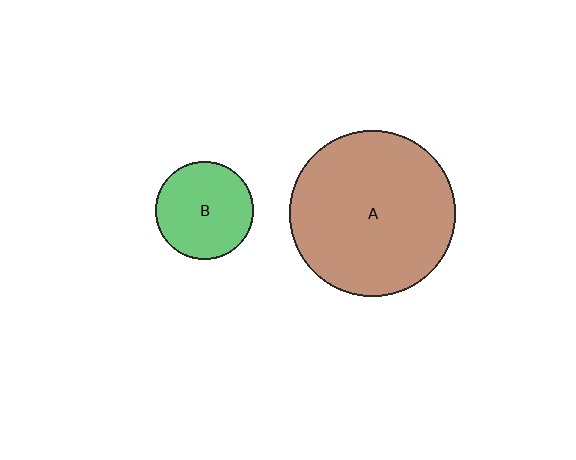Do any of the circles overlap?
No, none of the circles overlap.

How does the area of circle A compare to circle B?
Approximately 2.9 times.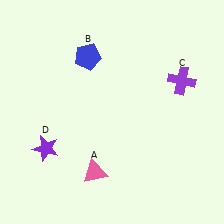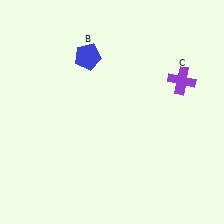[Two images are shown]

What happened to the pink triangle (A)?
The pink triangle (A) was removed in Image 2. It was in the bottom-left area of Image 1.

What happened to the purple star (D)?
The purple star (D) was removed in Image 2. It was in the bottom-left area of Image 1.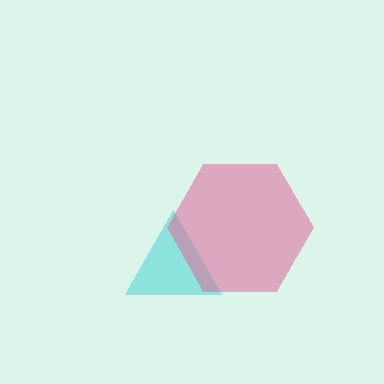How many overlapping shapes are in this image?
There are 2 overlapping shapes in the image.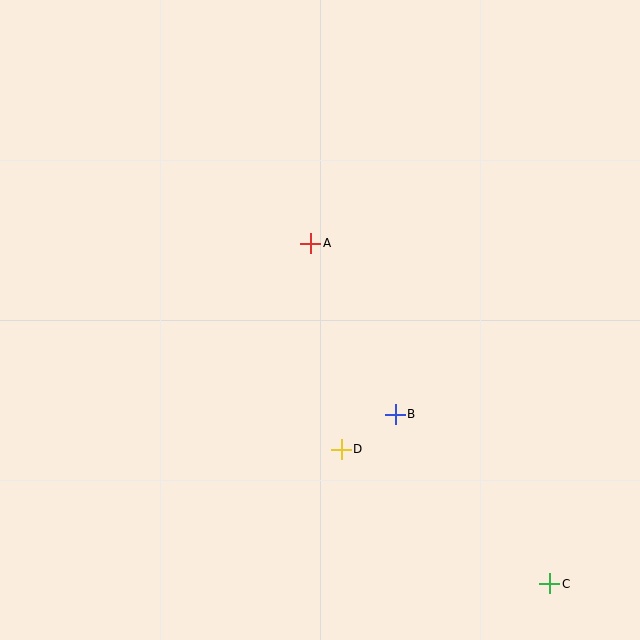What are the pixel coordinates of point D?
Point D is at (341, 449).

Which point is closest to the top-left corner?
Point A is closest to the top-left corner.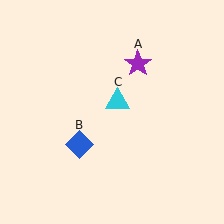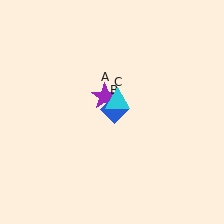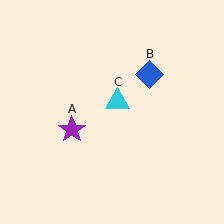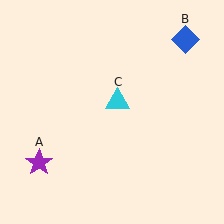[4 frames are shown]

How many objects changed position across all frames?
2 objects changed position: purple star (object A), blue diamond (object B).